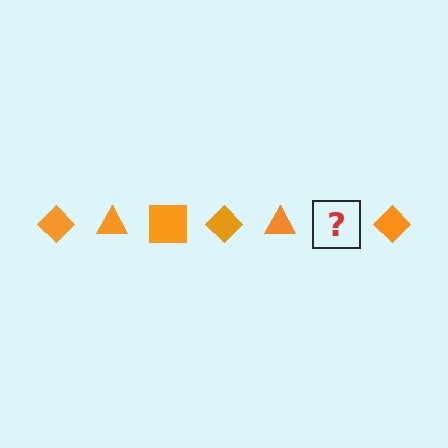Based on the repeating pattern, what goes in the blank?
The blank should be an orange square.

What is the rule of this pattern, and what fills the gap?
The rule is that the pattern cycles through diamond, triangle, square shapes in orange. The gap should be filled with an orange square.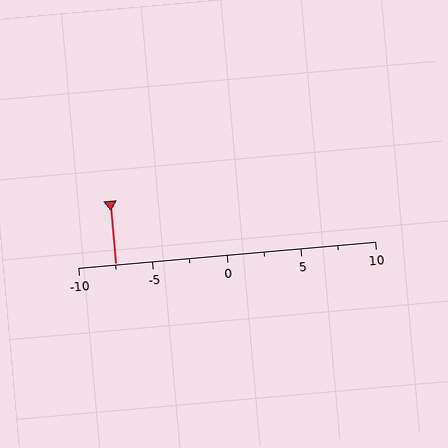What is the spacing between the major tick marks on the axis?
The major ticks are spaced 5 apart.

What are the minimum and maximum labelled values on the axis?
The axis runs from -10 to 10.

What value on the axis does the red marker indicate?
The marker indicates approximately -7.5.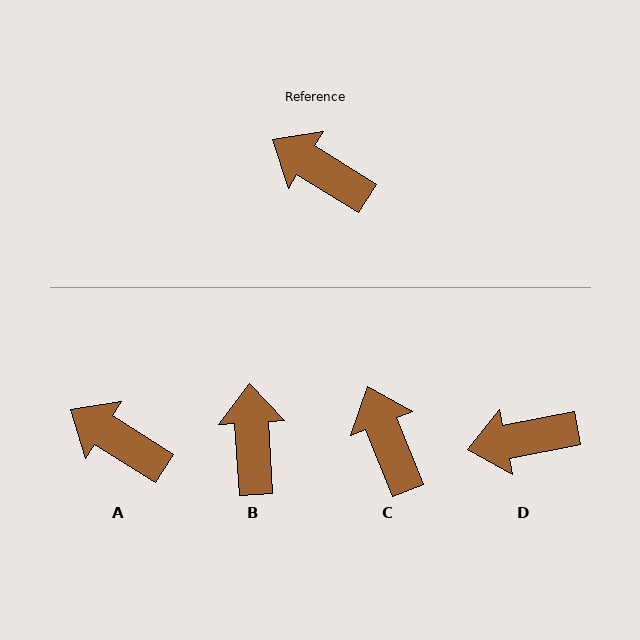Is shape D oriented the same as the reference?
No, it is off by about 43 degrees.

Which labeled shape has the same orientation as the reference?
A.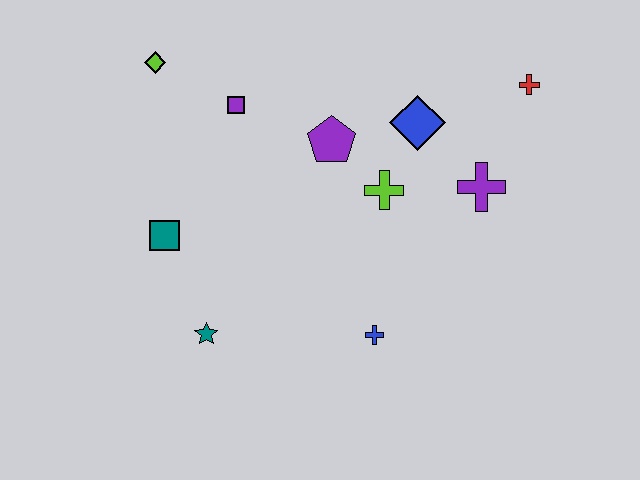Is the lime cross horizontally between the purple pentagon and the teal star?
No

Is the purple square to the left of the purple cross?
Yes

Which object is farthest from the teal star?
The red cross is farthest from the teal star.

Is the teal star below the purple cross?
Yes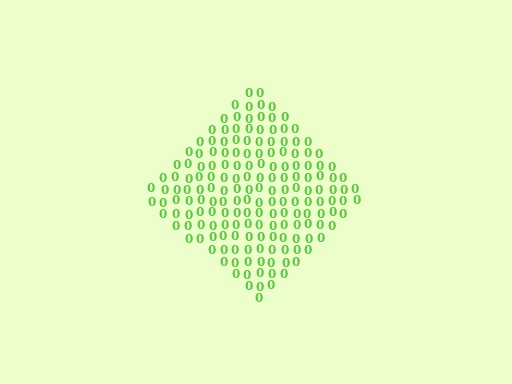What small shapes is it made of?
It is made of small digit 0's.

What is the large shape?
The large shape is a diamond.